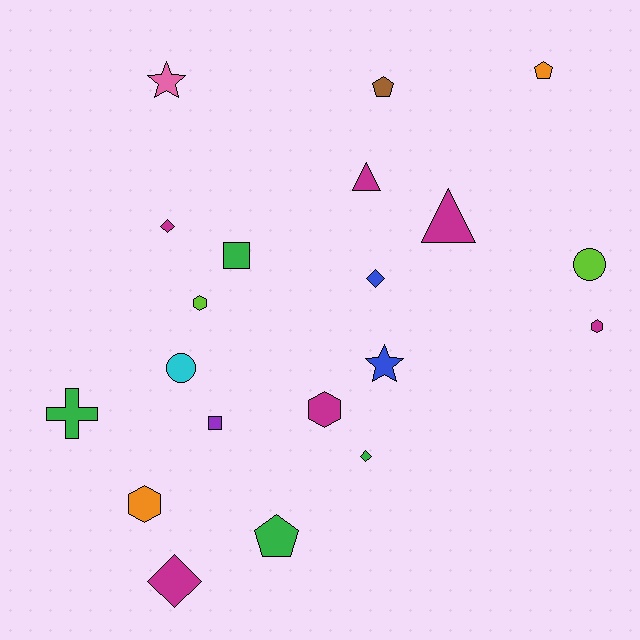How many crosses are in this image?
There is 1 cross.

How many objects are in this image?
There are 20 objects.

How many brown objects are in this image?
There is 1 brown object.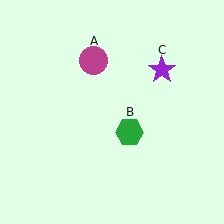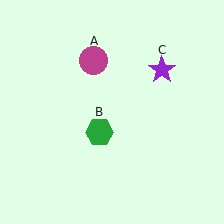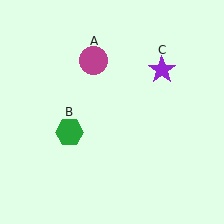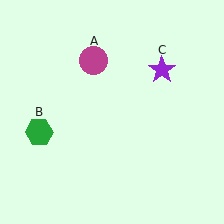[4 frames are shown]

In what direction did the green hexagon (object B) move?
The green hexagon (object B) moved left.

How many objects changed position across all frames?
1 object changed position: green hexagon (object B).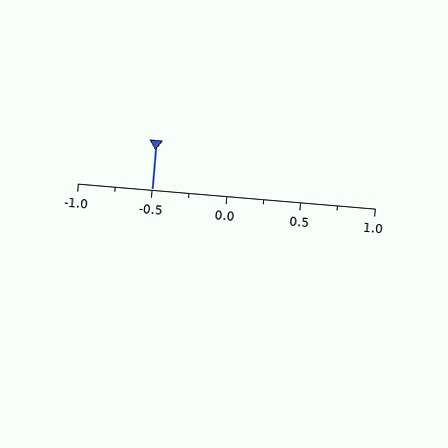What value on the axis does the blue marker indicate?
The marker indicates approximately -0.5.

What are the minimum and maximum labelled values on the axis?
The axis runs from -1.0 to 1.0.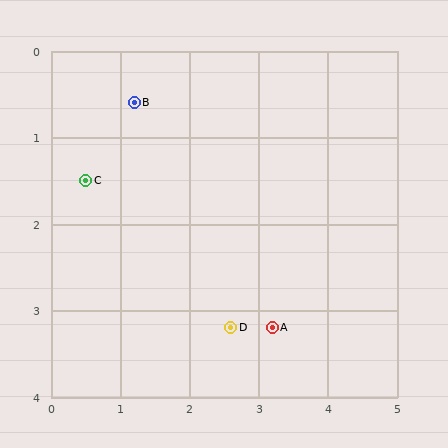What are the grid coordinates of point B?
Point B is at approximately (1.2, 0.6).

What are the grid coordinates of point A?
Point A is at approximately (3.2, 3.2).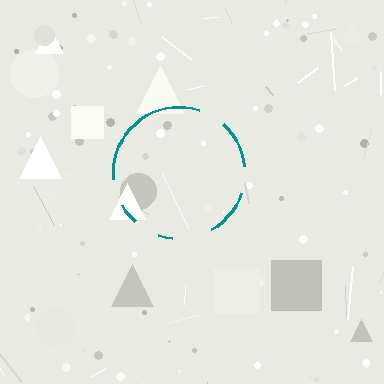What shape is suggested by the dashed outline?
The dashed outline suggests a circle.